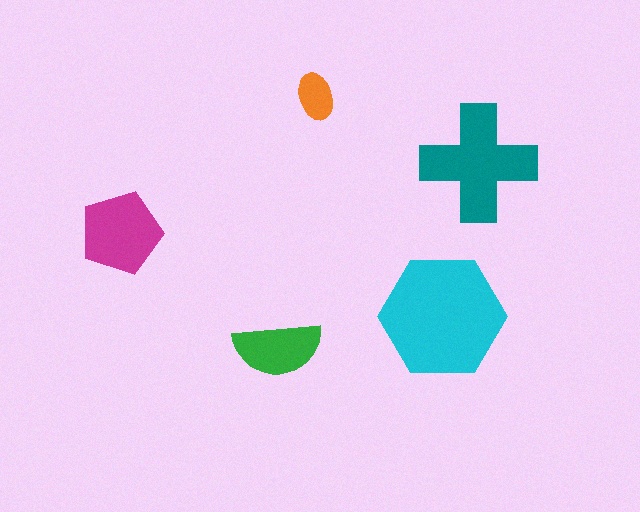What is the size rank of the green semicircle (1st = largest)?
4th.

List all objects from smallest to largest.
The orange ellipse, the green semicircle, the magenta pentagon, the teal cross, the cyan hexagon.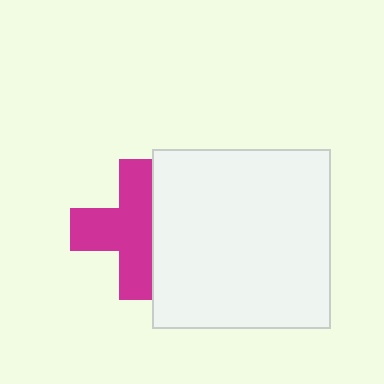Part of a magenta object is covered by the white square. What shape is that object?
It is a cross.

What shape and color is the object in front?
The object in front is a white square.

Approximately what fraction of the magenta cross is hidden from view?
Roughly 35% of the magenta cross is hidden behind the white square.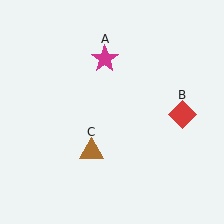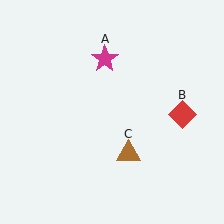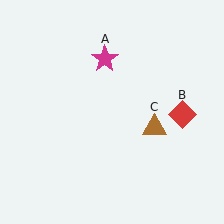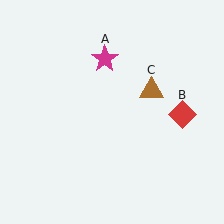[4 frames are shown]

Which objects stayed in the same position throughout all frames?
Magenta star (object A) and red diamond (object B) remained stationary.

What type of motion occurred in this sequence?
The brown triangle (object C) rotated counterclockwise around the center of the scene.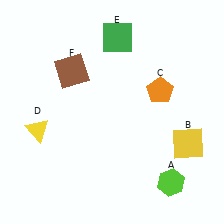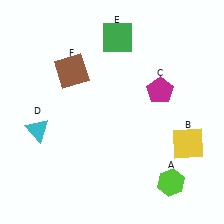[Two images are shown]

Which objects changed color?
C changed from orange to magenta. D changed from yellow to cyan.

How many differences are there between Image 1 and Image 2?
There are 2 differences between the two images.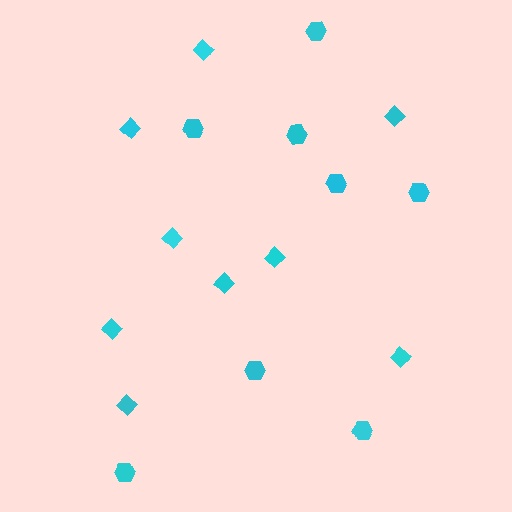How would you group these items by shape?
There are 2 groups: one group of hexagons (8) and one group of diamonds (9).